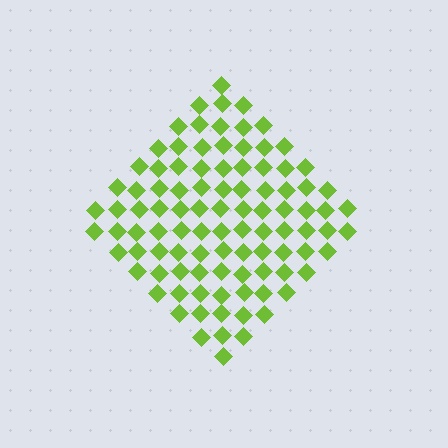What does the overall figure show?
The overall figure shows a diamond.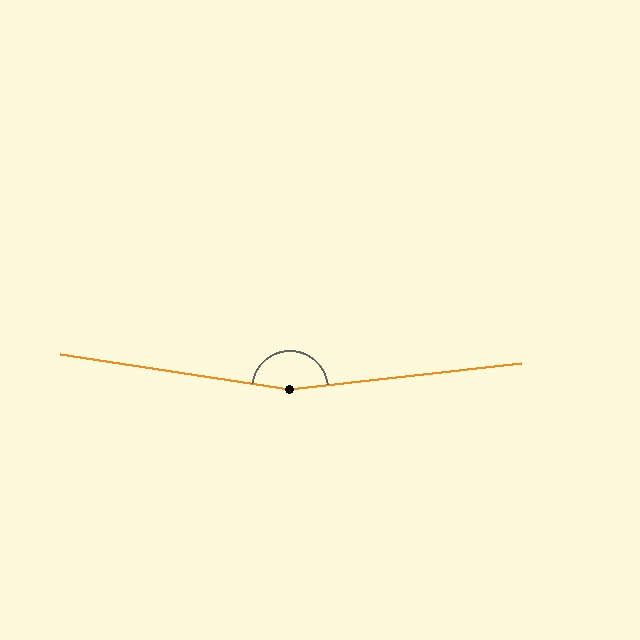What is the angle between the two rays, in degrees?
Approximately 165 degrees.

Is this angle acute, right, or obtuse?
It is obtuse.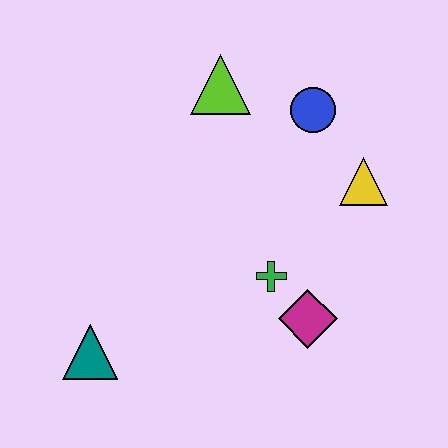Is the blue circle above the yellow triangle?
Yes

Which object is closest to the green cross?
The magenta diamond is closest to the green cross.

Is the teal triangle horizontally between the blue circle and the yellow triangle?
No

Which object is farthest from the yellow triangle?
The teal triangle is farthest from the yellow triangle.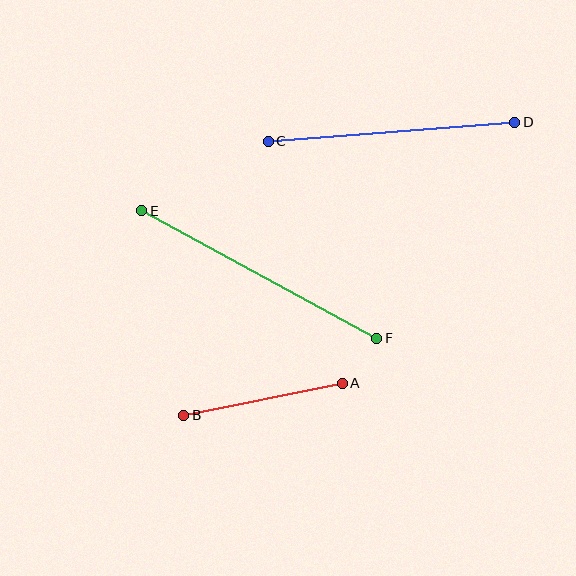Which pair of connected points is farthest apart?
Points E and F are farthest apart.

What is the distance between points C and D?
The distance is approximately 247 pixels.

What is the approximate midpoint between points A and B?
The midpoint is at approximately (263, 399) pixels.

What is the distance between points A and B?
The distance is approximately 162 pixels.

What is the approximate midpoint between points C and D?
The midpoint is at approximately (392, 132) pixels.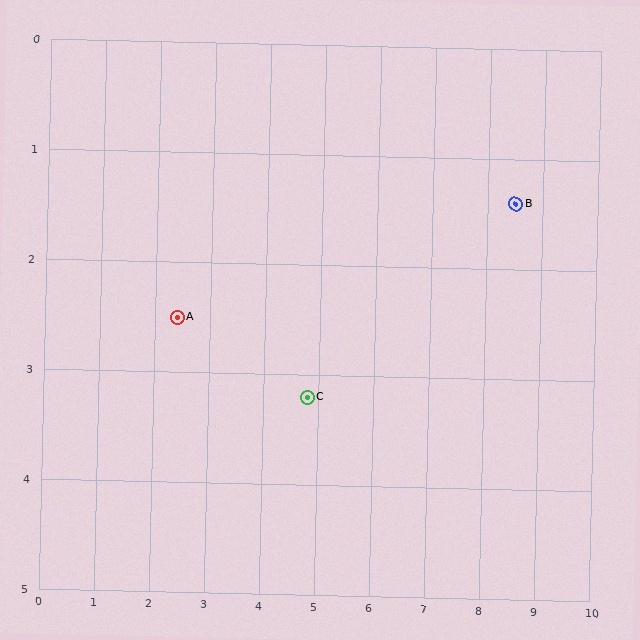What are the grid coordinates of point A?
Point A is at approximately (2.4, 2.5).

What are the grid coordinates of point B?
Point B is at approximately (8.5, 1.4).